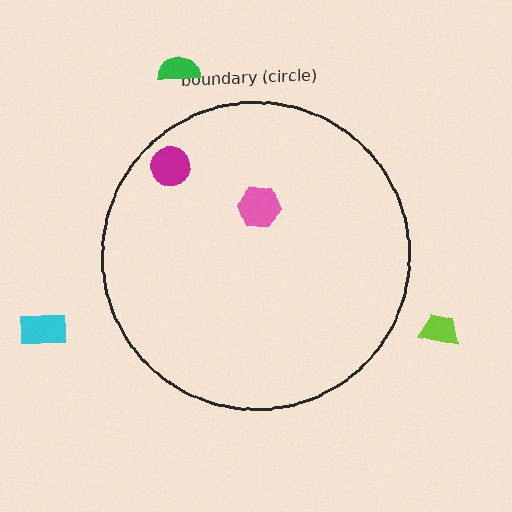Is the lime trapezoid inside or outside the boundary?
Outside.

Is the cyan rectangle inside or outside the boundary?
Outside.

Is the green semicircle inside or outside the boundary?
Outside.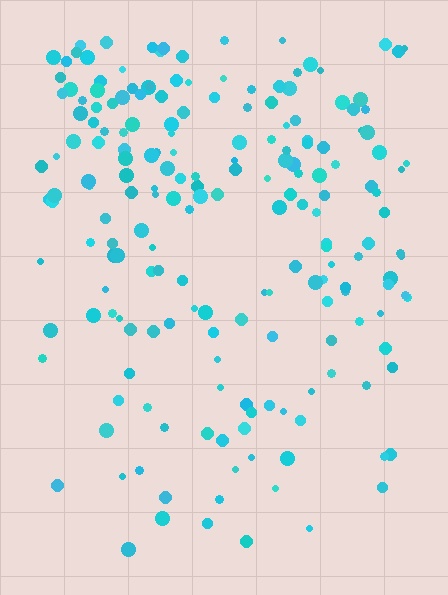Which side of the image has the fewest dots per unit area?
The bottom.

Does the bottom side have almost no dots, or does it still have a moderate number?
Still a moderate number, just noticeably fewer than the top.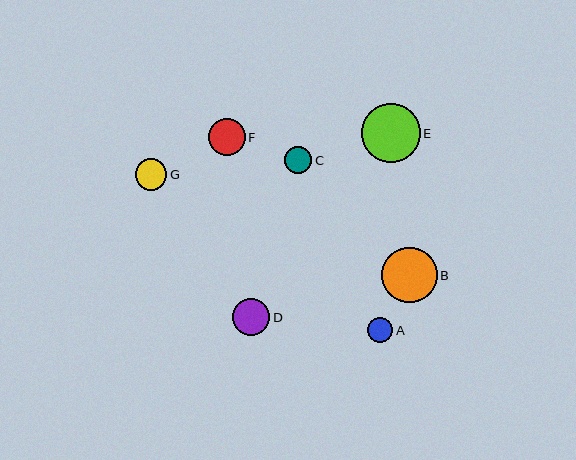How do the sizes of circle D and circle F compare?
Circle D and circle F are approximately the same size.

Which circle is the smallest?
Circle A is the smallest with a size of approximately 26 pixels.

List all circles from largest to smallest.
From largest to smallest: E, B, D, F, G, C, A.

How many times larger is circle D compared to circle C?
Circle D is approximately 1.4 times the size of circle C.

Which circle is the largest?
Circle E is the largest with a size of approximately 59 pixels.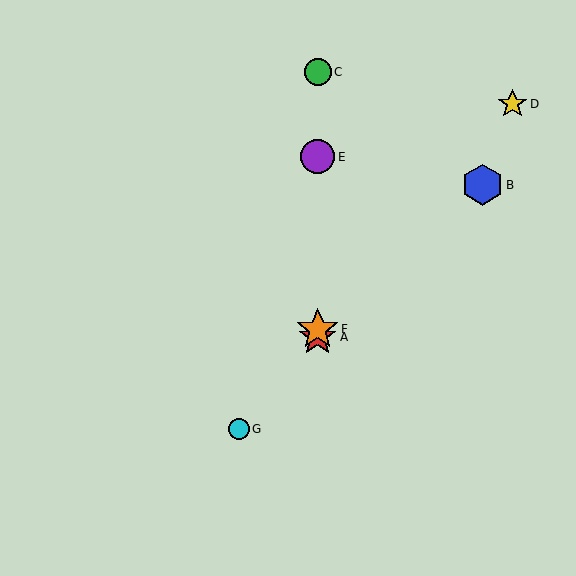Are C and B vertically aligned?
No, C is at x≈318 and B is at x≈482.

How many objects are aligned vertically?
4 objects (A, C, E, F) are aligned vertically.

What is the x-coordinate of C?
Object C is at x≈318.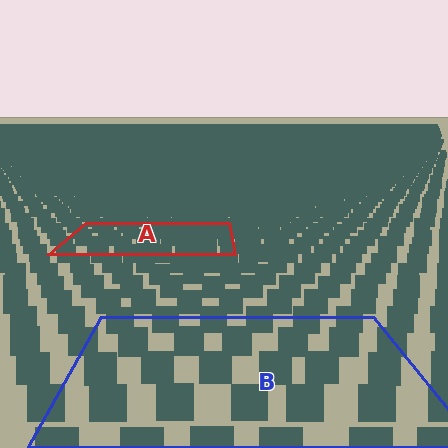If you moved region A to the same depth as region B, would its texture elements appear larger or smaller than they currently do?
They would appear larger. At a closer depth, the same texture elements are projected at a bigger on-screen size.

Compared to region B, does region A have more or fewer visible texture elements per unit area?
Region A has more texture elements per unit area — they are packed more densely because it is farther away.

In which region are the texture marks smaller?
The texture marks are smaller in region A, because it is farther away.